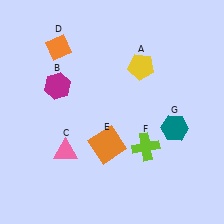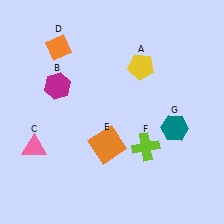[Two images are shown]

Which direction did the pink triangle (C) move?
The pink triangle (C) moved left.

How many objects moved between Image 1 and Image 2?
1 object moved between the two images.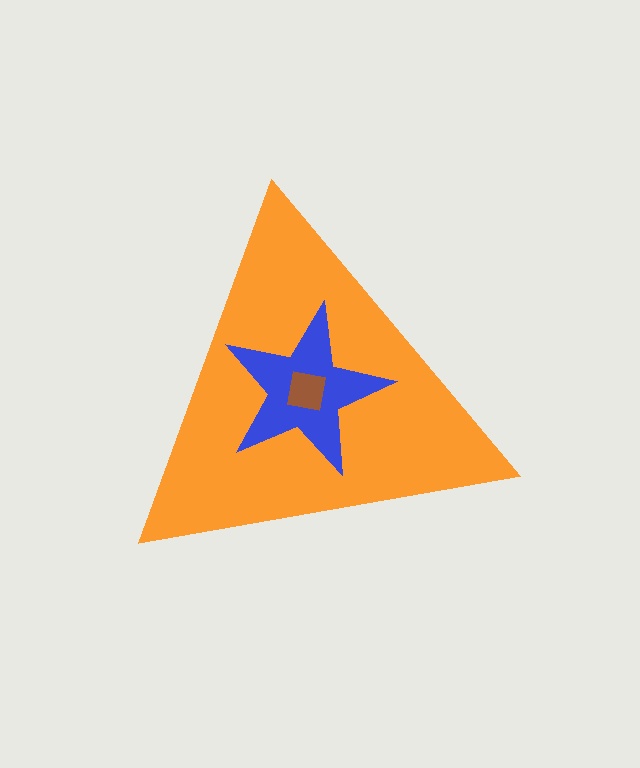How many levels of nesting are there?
3.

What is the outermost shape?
The orange triangle.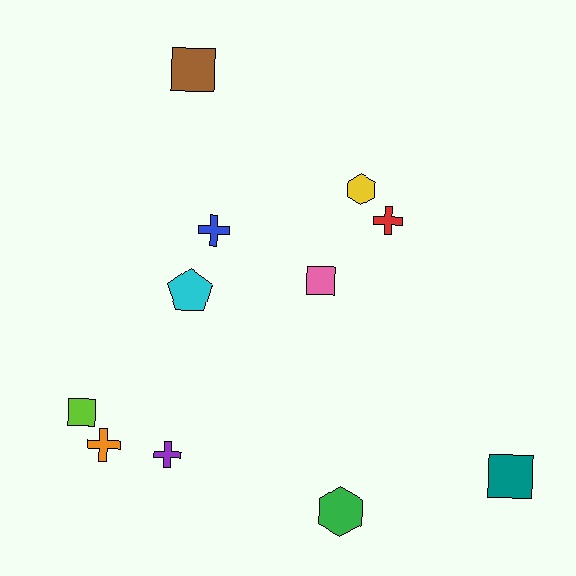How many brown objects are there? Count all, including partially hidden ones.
There is 1 brown object.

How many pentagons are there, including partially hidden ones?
There is 1 pentagon.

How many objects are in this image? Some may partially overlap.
There are 11 objects.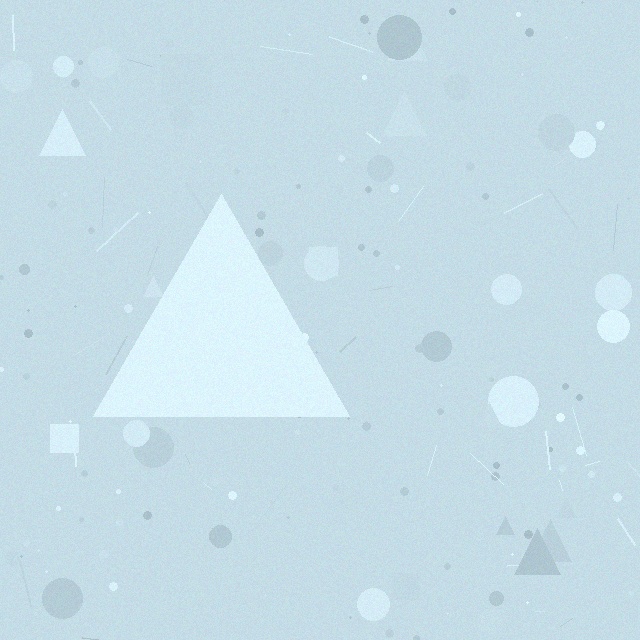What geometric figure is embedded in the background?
A triangle is embedded in the background.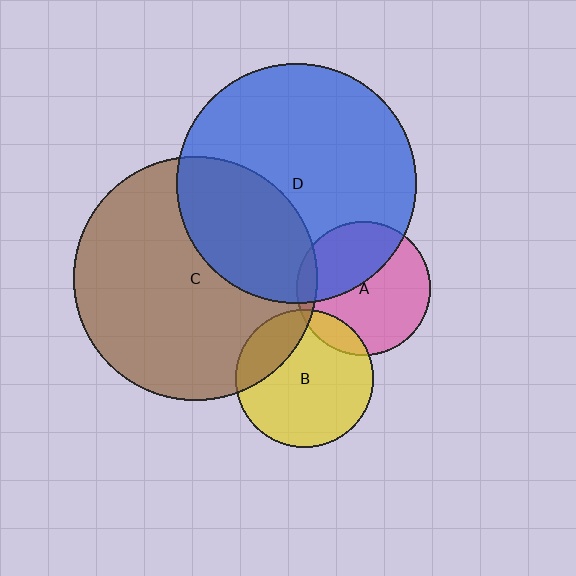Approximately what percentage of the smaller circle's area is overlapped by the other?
Approximately 30%.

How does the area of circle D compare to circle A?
Approximately 3.2 times.